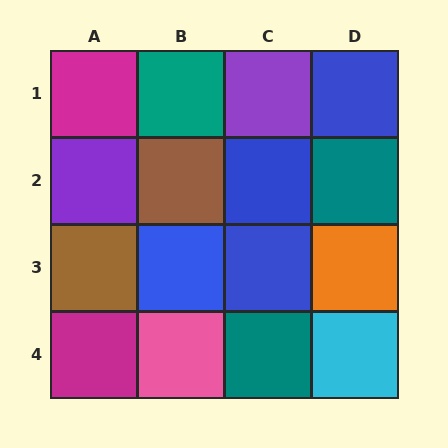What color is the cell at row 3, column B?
Blue.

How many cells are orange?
1 cell is orange.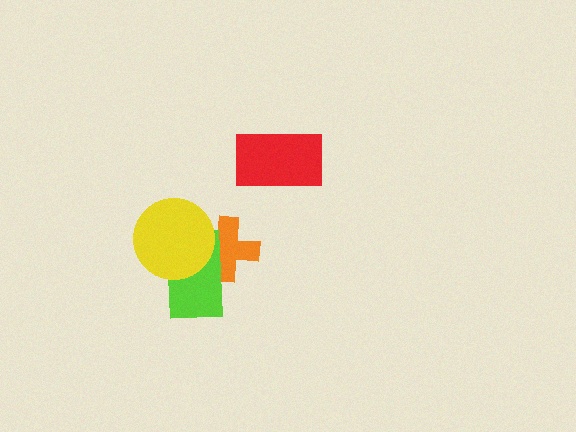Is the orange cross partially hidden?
Yes, it is partially covered by another shape.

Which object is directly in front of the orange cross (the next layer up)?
The lime rectangle is directly in front of the orange cross.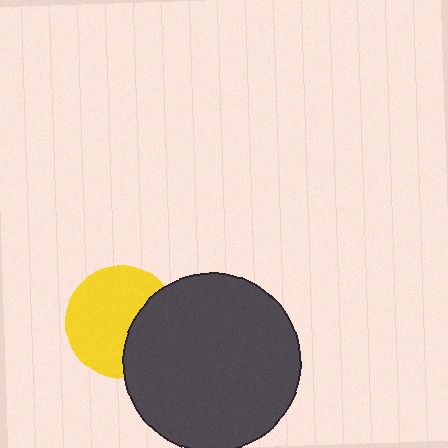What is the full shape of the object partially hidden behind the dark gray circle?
The partially hidden object is a yellow circle.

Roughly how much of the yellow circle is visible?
Most of it is visible (roughly 66%).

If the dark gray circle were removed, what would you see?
You would see the complete yellow circle.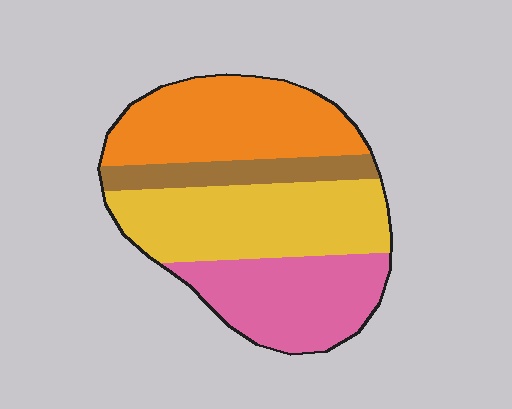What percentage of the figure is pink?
Pink covers around 25% of the figure.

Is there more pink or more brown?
Pink.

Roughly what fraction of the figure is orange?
Orange takes up about one third (1/3) of the figure.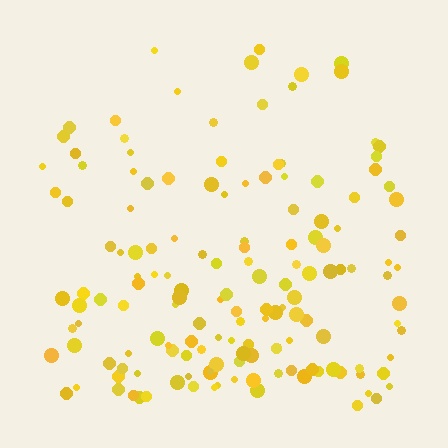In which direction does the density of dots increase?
From top to bottom, with the bottom side densest.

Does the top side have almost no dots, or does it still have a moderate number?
Still a moderate number, just noticeably fewer than the bottom.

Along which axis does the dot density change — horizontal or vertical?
Vertical.